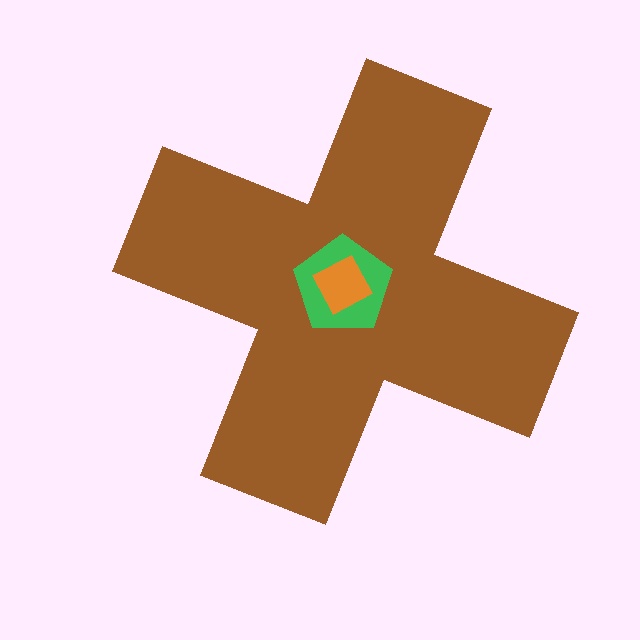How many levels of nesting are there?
3.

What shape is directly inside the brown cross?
The green pentagon.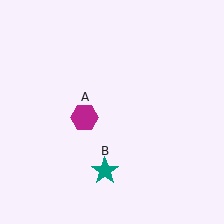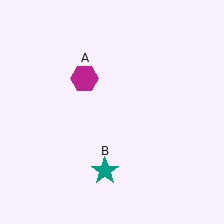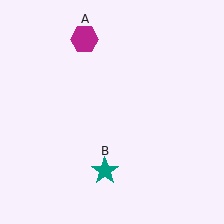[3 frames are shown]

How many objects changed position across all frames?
1 object changed position: magenta hexagon (object A).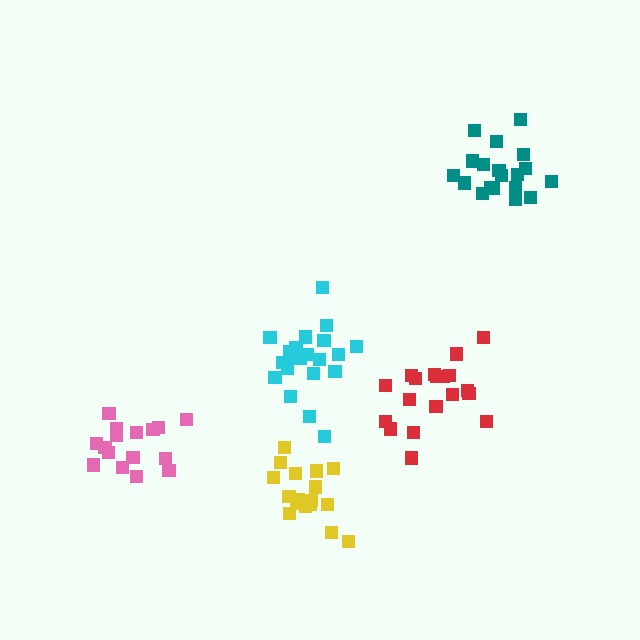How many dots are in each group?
Group 1: 21 dots, Group 2: 19 dots, Group 3: 17 dots, Group 4: 19 dots, Group 5: 17 dots (93 total).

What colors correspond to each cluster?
The clusters are colored: cyan, teal, pink, red, yellow.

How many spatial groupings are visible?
There are 5 spatial groupings.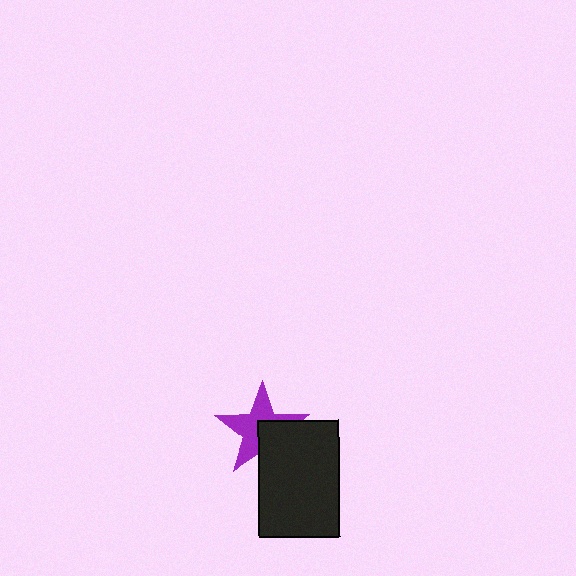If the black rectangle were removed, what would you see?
You would see the complete purple star.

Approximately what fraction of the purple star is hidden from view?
Roughly 40% of the purple star is hidden behind the black rectangle.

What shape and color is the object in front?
The object in front is a black rectangle.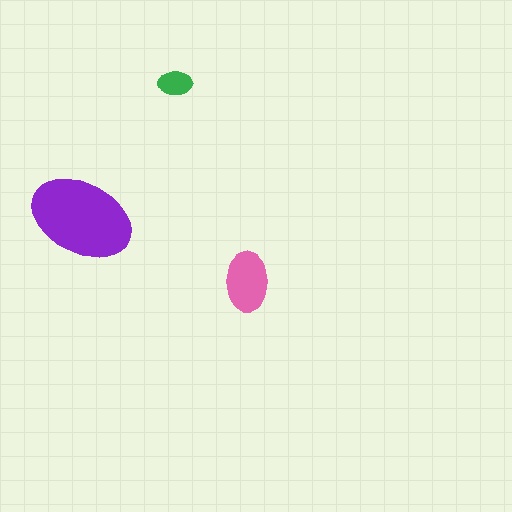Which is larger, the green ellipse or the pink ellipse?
The pink one.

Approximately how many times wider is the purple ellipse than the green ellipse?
About 3 times wider.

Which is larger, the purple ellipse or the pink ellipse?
The purple one.